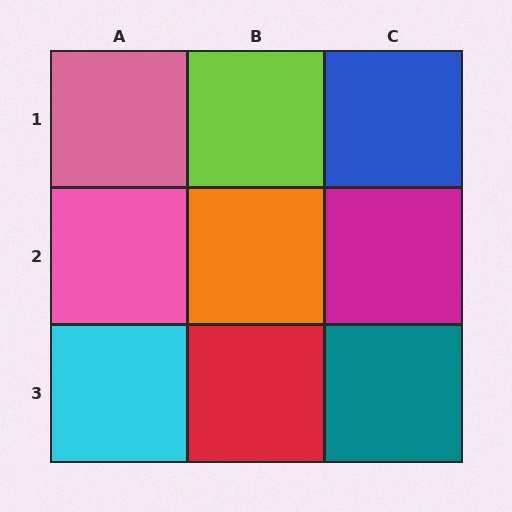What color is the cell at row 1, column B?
Lime.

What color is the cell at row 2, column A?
Pink.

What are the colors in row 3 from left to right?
Cyan, red, teal.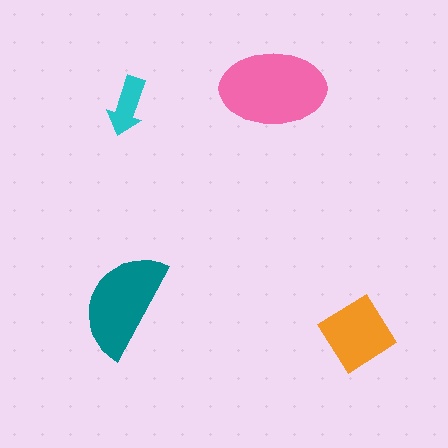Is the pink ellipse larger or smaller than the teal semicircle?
Larger.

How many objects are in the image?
There are 4 objects in the image.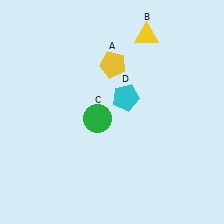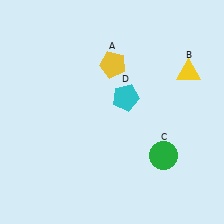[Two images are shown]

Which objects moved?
The objects that moved are: the yellow triangle (B), the green circle (C).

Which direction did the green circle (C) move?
The green circle (C) moved right.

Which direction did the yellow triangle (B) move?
The yellow triangle (B) moved right.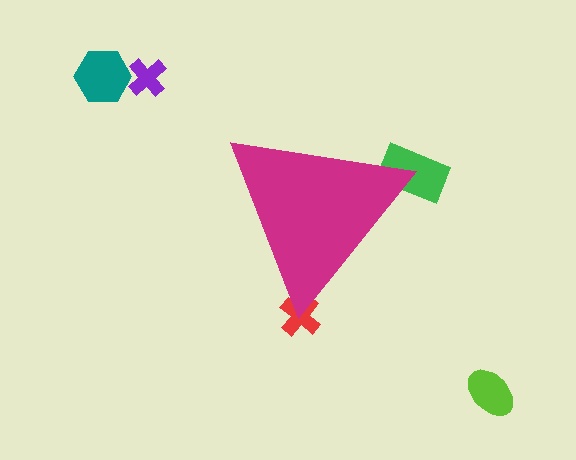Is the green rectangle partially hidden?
Yes, the green rectangle is partially hidden behind the magenta triangle.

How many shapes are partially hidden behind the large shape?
2 shapes are partially hidden.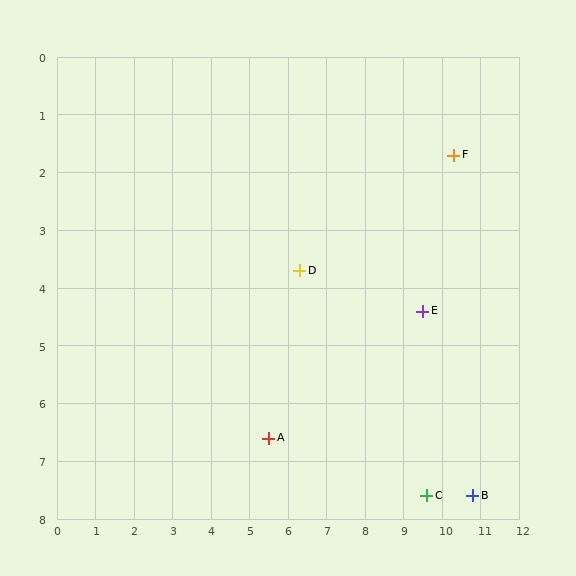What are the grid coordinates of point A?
Point A is at approximately (5.5, 6.6).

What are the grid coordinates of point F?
Point F is at approximately (10.3, 1.7).